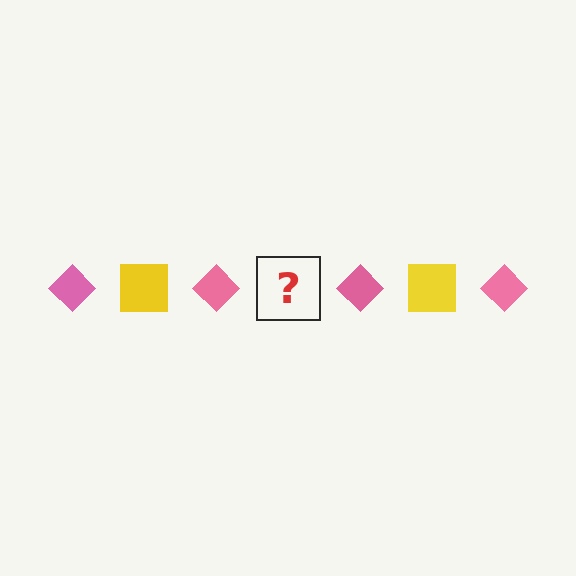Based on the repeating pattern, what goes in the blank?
The blank should be a yellow square.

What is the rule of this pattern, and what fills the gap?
The rule is that the pattern alternates between pink diamond and yellow square. The gap should be filled with a yellow square.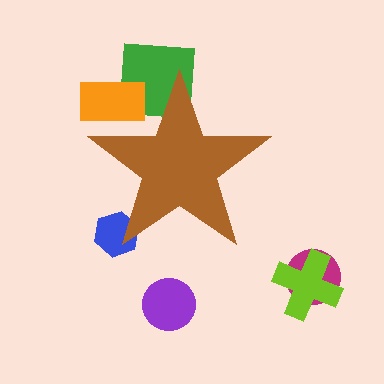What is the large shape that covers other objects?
A brown star.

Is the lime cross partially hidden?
No, the lime cross is fully visible.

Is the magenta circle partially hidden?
No, the magenta circle is fully visible.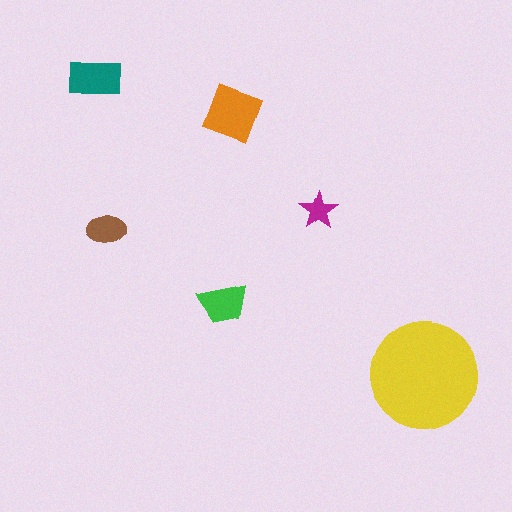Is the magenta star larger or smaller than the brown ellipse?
Smaller.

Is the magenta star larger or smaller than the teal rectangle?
Smaller.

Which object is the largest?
The yellow circle.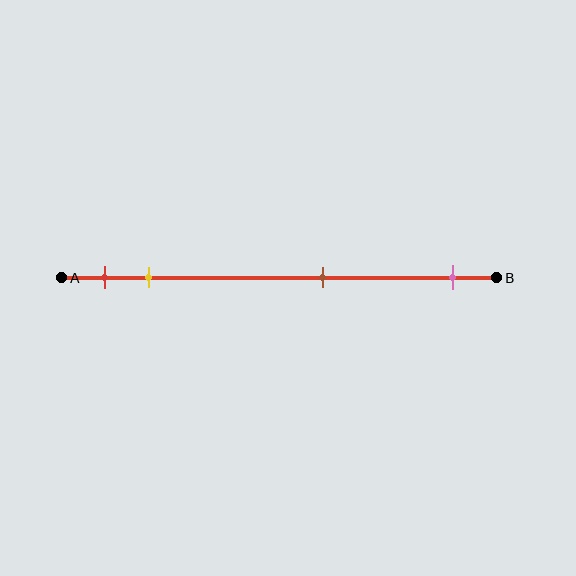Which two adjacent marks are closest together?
The red and yellow marks are the closest adjacent pair.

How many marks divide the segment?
There are 4 marks dividing the segment.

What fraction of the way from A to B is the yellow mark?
The yellow mark is approximately 20% (0.2) of the way from A to B.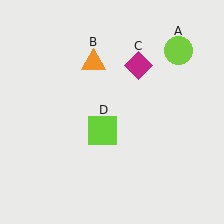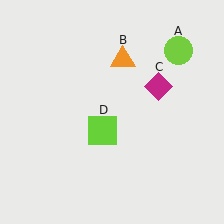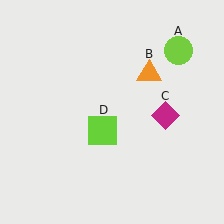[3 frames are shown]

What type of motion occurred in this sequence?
The orange triangle (object B), magenta diamond (object C) rotated clockwise around the center of the scene.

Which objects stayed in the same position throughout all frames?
Lime circle (object A) and lime square (object D) remained stationary.